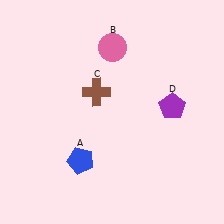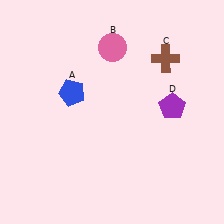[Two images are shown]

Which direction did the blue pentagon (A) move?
The blue pentagon (A) moved up.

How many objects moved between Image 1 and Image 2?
2 objects moved between the two images.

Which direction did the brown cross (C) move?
The brown cross (C) moved right.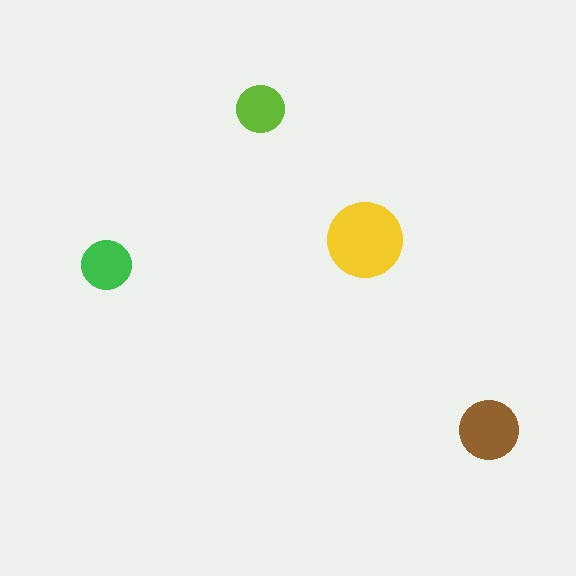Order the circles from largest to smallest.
the yellow one, the brown one, the green one, the lime one.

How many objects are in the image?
There are 4 objects in the image.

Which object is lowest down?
The brown circle is bottommost.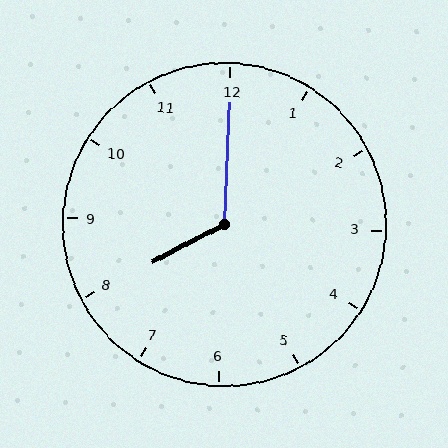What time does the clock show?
8:00.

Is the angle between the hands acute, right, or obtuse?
It is obtuse.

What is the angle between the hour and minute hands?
Approximately 120 degrees.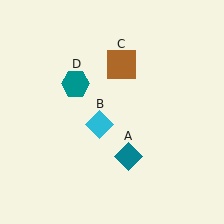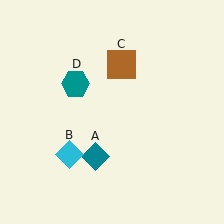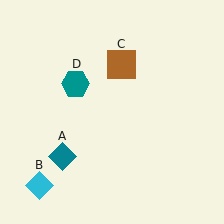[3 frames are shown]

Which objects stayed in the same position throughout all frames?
Brown square (object C) and teal hexagon (object D) remained stationary.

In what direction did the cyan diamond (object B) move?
The cyan diamond (object B) moved down and to the left.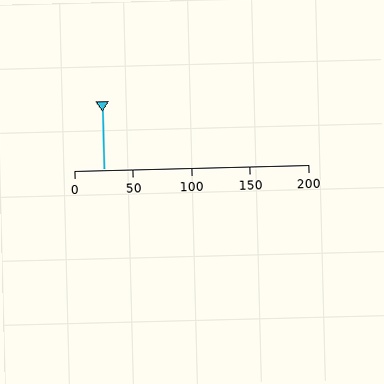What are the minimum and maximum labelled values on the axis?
The axis runs from 0 to 200.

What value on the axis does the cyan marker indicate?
The marker indicates approximately 25.